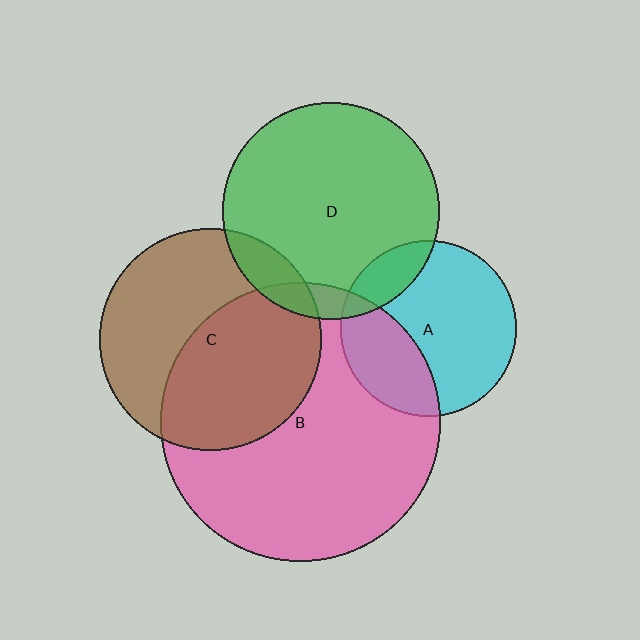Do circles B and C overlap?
Yes.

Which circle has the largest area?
Circle B (pink).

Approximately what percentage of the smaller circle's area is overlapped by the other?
Approximately 50%.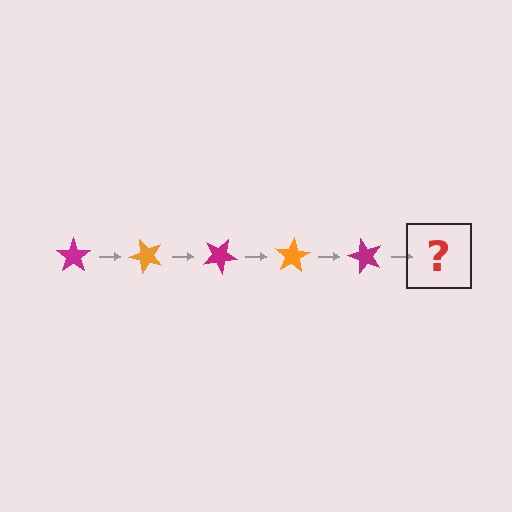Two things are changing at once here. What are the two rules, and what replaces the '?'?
The two rules are that it rotates 50 degrees each step and the color cycles through magenta and orange. The '?' should be an orange star, rotated 250 degrees from the start.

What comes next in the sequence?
The next element should be an orange star, rotated 250 degrees from the start.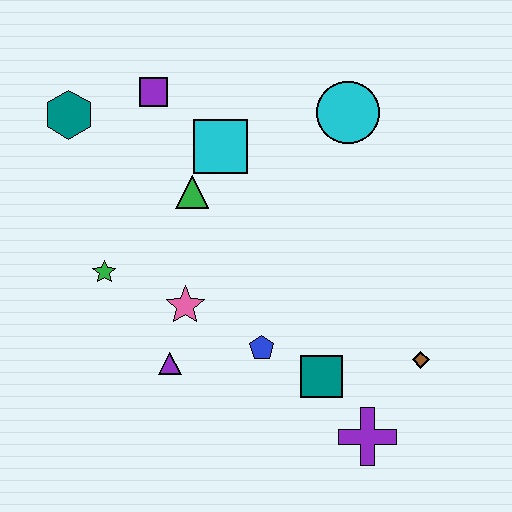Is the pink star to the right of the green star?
Yes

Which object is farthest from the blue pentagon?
The teal hexagon is farthest from the blue pentagon.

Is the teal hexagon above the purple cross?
Yes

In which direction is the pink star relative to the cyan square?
The pink star is below the cyan square.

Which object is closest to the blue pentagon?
The teal square is closest to the blue pentagon.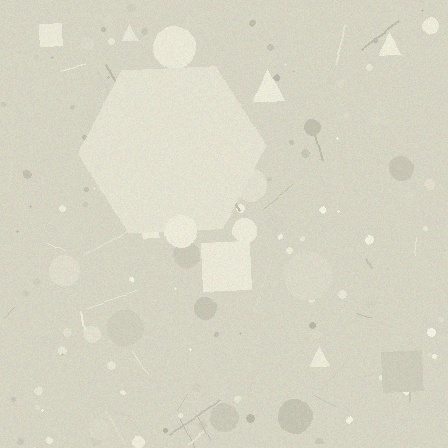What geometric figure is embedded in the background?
A hexagon is embedded in the background.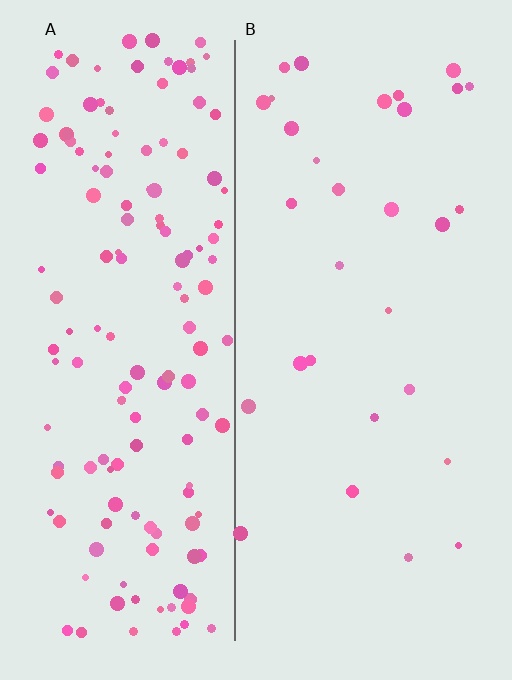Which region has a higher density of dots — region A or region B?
A (the left).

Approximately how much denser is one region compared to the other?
Approximately 4.7× — region A over region B.